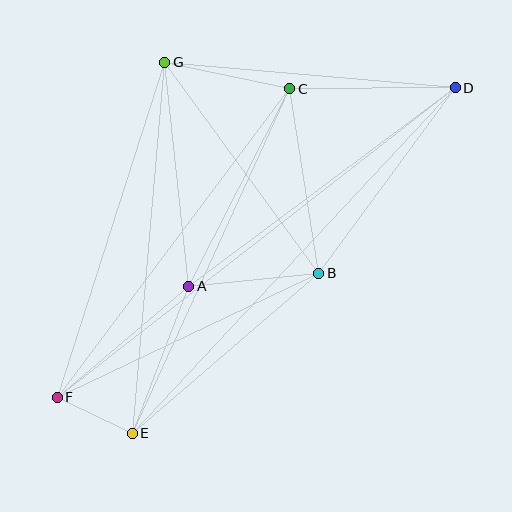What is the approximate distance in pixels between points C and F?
The distance between C and F is approximately 386 pixels.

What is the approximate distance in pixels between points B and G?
The distance between B and G is approximately 262 pixels.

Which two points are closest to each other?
Points E and F are closest to each other.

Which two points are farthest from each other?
Points D and F are farthest from each other.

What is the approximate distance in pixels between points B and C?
The distance between B and C is approximately 187 pixels.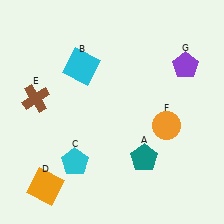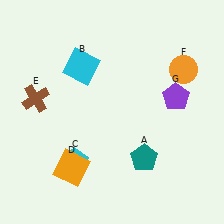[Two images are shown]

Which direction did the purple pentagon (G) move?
The purple pentagon (G) moved down.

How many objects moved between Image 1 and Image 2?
3 objects moved between the two images.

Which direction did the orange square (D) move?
The orange square (D) moved right.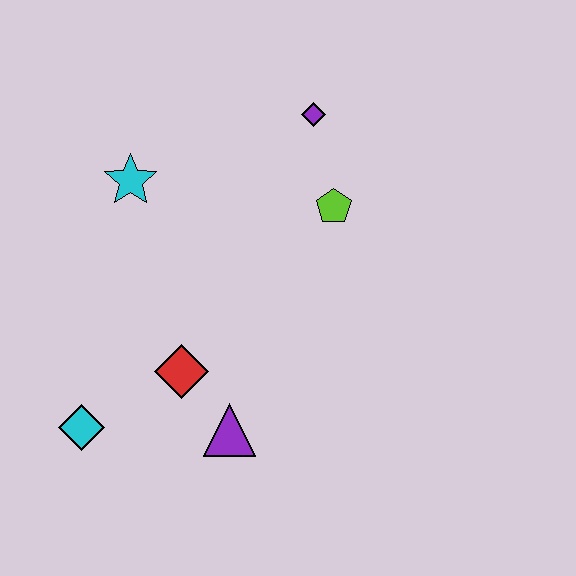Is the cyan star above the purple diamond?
No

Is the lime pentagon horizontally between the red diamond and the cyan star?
No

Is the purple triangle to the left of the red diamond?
No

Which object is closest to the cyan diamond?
The red diamond is closest to the cyan diamond.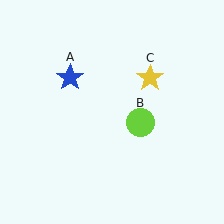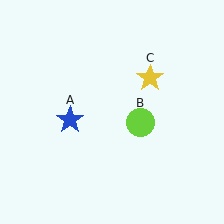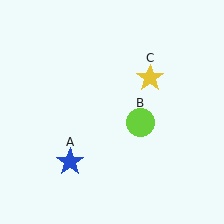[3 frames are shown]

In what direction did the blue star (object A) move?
The blue star (object A) moved down.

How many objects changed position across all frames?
1 object changed position: blue star (object A).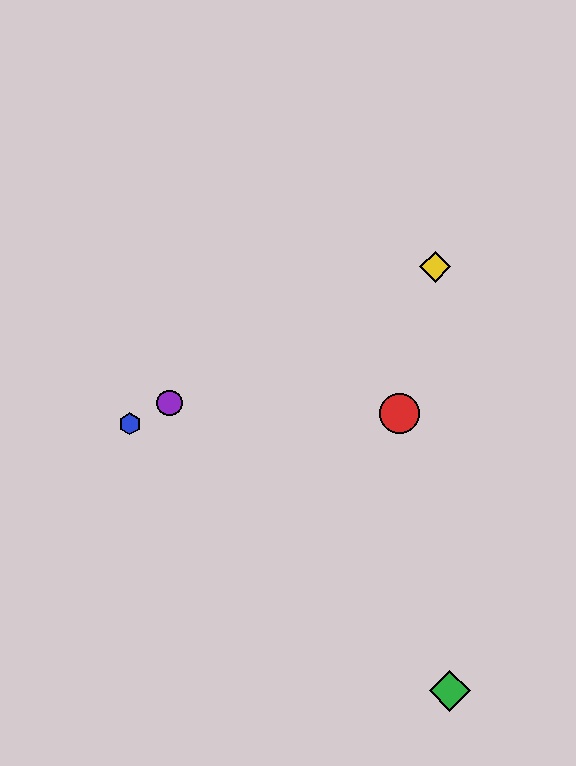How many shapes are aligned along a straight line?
3 shapes (the blue hexagon, the yellow diamond, the purple circle) are aligned along a straight line.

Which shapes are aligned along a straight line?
The blue hexagon, the yellow diamond, the purple circle are aligned along a straight line.